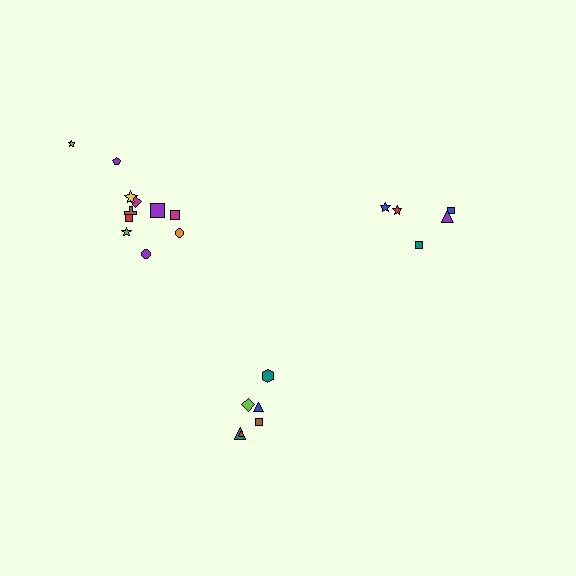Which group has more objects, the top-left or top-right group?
The top-left group.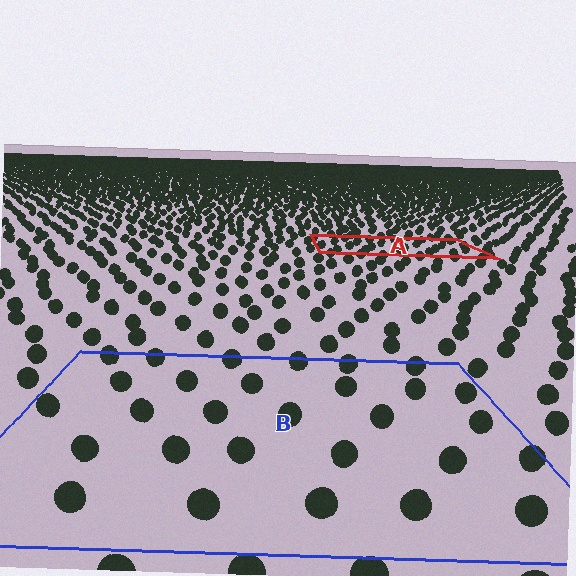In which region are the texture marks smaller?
The texture marks are smaller in region A, because it is farther away.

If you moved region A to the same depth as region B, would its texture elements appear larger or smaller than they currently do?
They would appear larger. At a closer depth, the same texture elements are projected at a bigger on-screen size.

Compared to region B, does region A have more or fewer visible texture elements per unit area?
Region A has more texture elements per unit area — they are packed more densely because it is farther away.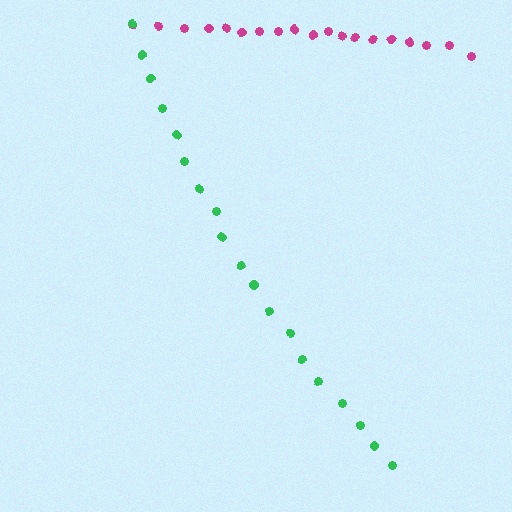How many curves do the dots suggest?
There are 2 distinct paths.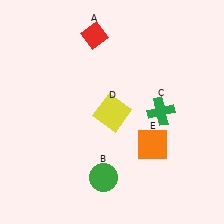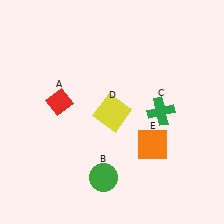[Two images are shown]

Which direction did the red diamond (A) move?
The red diamond (A) moved down.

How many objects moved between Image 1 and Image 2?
1 object moved between the two images.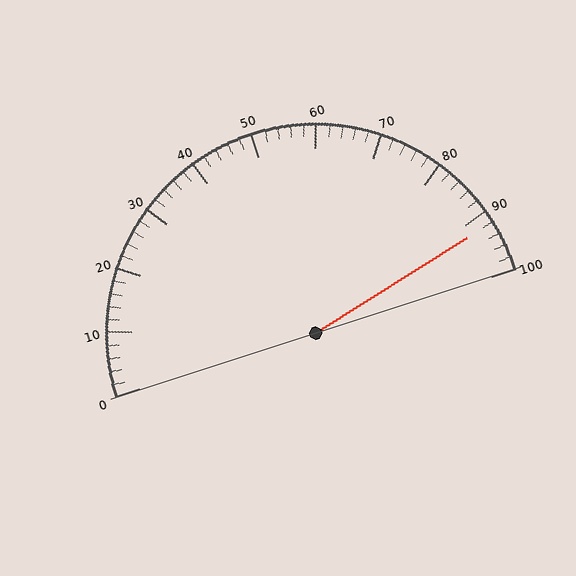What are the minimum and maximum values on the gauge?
The gauge ranges from 0 to 100.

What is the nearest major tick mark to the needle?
The nearest major tick mark is 90.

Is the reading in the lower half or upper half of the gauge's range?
The reading is in the upper half of the range (0 to 100).